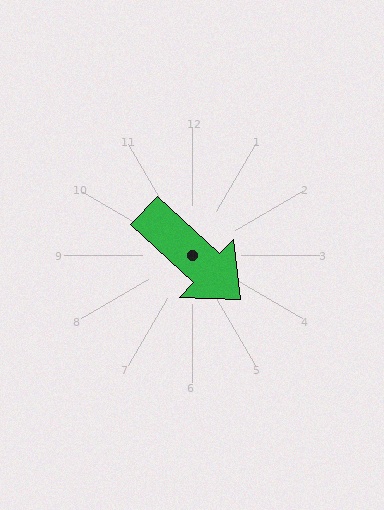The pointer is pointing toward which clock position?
Roughly 4 o'clock.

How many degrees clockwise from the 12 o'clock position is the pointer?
Approximately 133 degrees.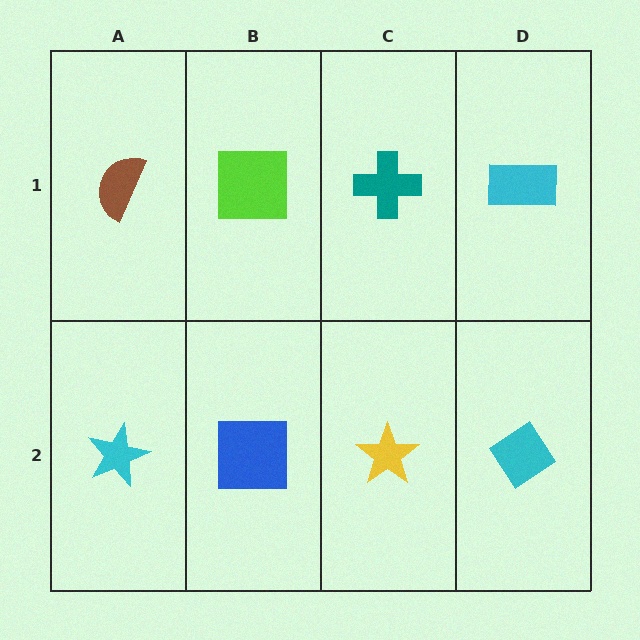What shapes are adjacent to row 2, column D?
A cyan rectangle (row 1, column D), a yellow star (row 2, column C).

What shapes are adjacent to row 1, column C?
A yellow star (row 2, column C), a lime square (row 1, column B), a cyan rectangle (row 1, column D).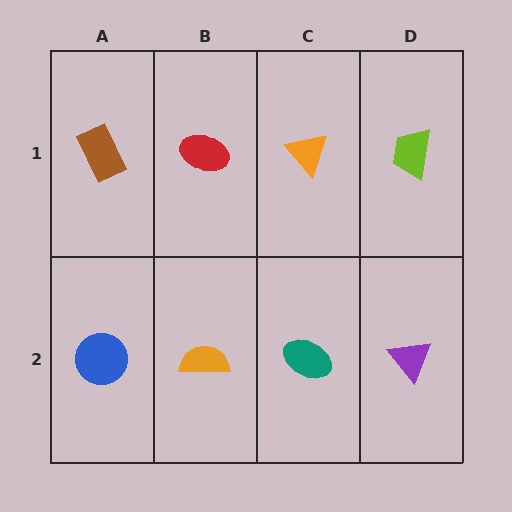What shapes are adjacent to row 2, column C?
An orange triangle (row 1, column C), an orange semicircle (row 2, column B), a purple triangle (row 2, column D).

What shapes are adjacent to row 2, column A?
A brown rectangle (row 1, column A), an orange semicircle (row 2, column B).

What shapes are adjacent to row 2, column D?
A lime trapezoid (row 1, column D), a teal ellipse (row 2, column C).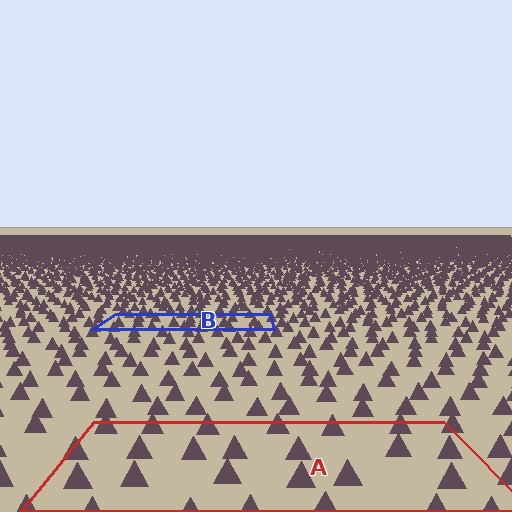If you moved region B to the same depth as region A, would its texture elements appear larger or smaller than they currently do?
They would appear larger. At a closer depth, the same texture elements are projected at a bigger on-screen size.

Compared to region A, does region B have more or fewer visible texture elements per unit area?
Region B has more texture elements per unit area — they are packed more densely because it is farther away.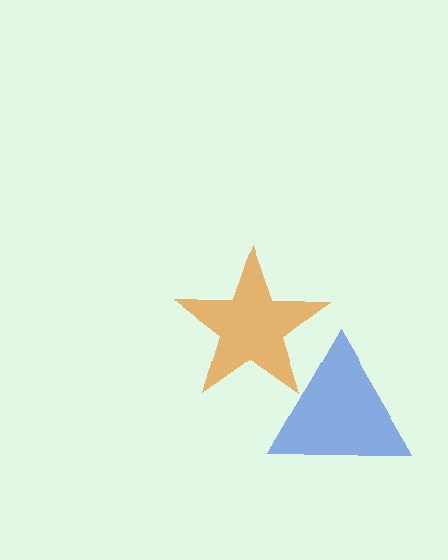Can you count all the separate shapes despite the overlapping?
Yes, there are 2 separate shapes.